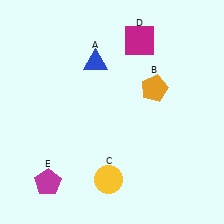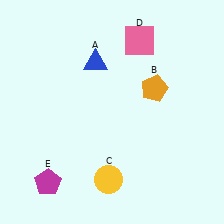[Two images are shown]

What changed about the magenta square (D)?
In Image 1, D is magenta. In Image 2, it changed to pink.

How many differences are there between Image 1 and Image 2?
There is 1 difference between the two images.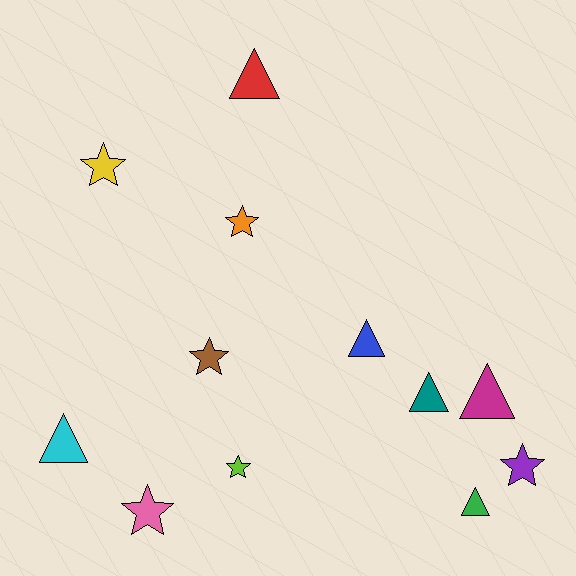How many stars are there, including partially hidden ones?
There are 6 stars.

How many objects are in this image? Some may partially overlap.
There are 12 objects.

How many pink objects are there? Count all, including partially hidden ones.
There is 1 pink object.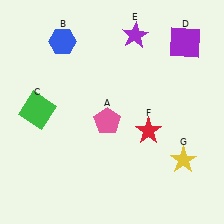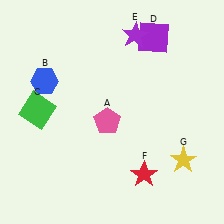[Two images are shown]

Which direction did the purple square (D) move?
The purple square (D) moved left.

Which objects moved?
The objects that moved are: the blue hexagon (B), the purple square (D), the red star (F).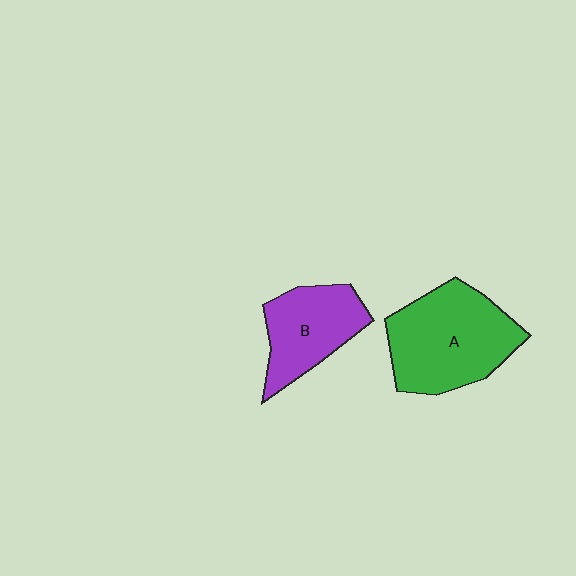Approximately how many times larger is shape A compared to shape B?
Approximately 1.5 times.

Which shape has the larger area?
Shape A (green).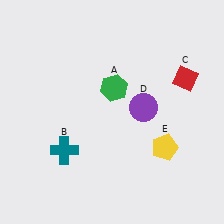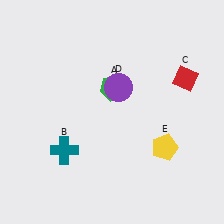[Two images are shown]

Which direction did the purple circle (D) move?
The purple circle (D) moved left.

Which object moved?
The purple circle (D) moved left.